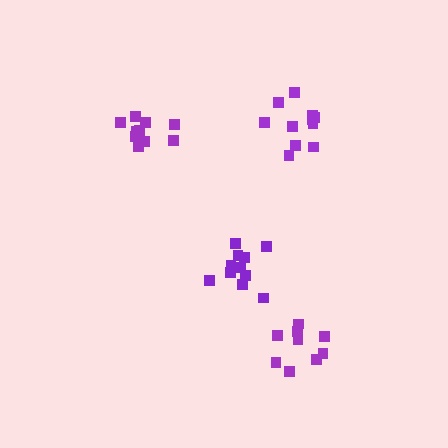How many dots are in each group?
Group 1: 11 dots, Group 2: 12 dots, Group 3: 11 dots, Group 4: 9 dots (43 total).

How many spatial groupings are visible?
There are 4 spatial groupings.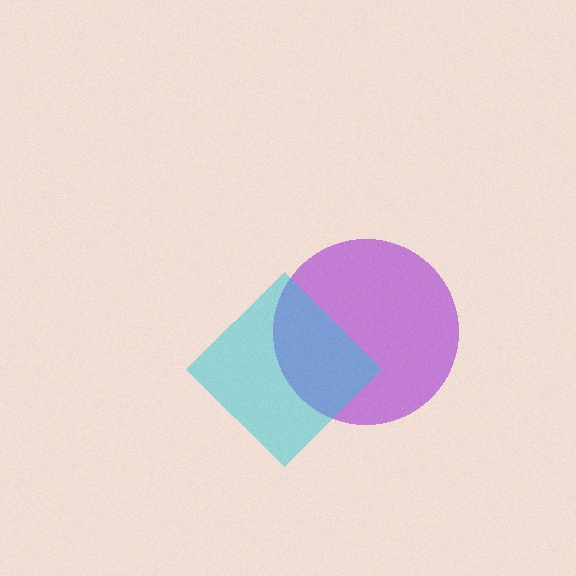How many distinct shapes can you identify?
There are 2 distinct shapes: a purple circle, a cyan diamond.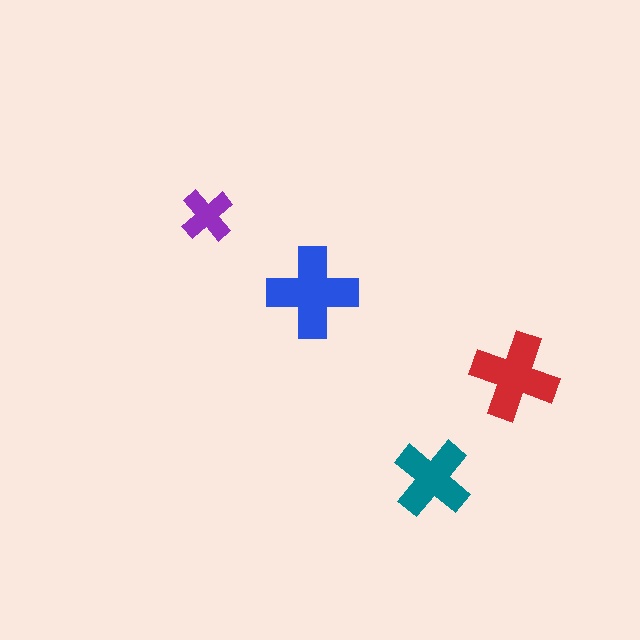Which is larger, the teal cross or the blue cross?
The blue one.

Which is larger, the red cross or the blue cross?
The blue one.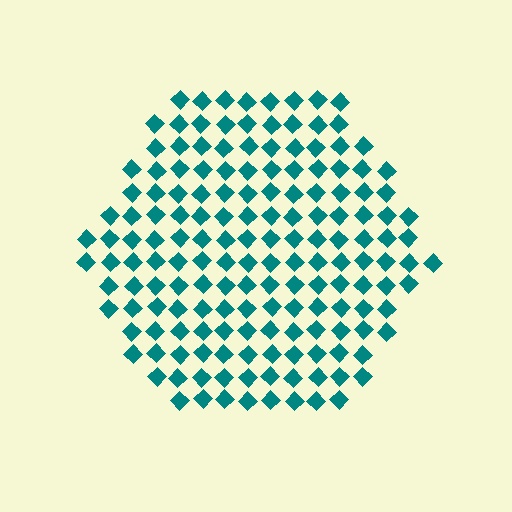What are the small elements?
The small elements are diamonds.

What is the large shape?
The large shape is a hexagon.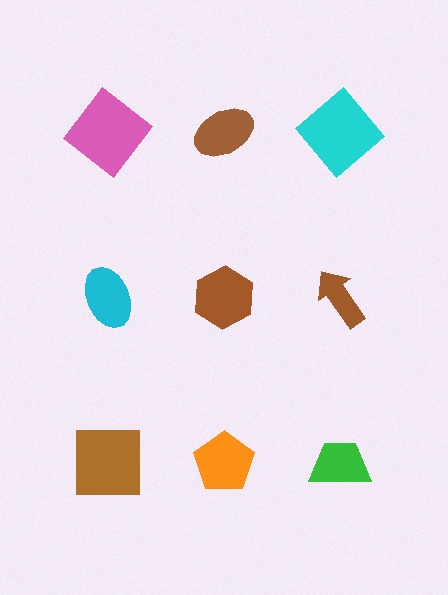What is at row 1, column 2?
A brown ellipse.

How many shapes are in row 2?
3 shapes.